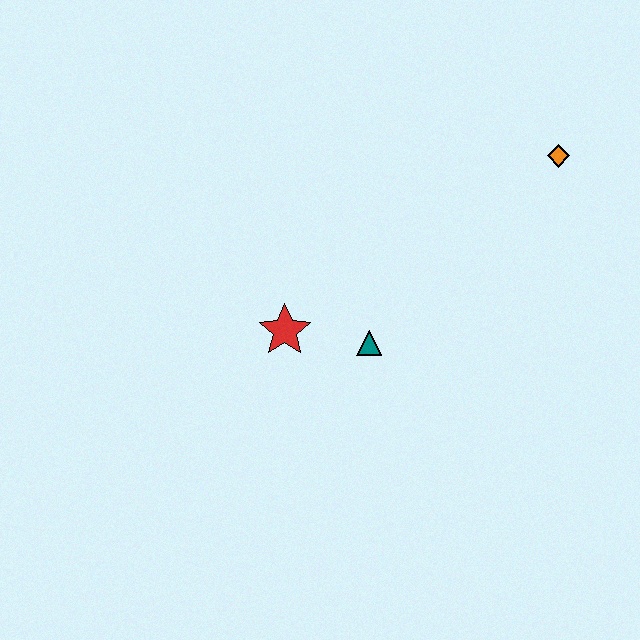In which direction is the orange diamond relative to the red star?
The orange diamond is to the right of the red star.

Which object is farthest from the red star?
The orange diamond is farthest from the red star.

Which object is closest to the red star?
The teal triangle is closest to the red star.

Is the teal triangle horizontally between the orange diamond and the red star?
Yes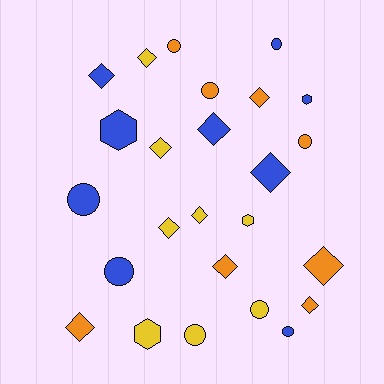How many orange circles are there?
There are 3 orange circles.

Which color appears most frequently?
Blue, with 9 objects.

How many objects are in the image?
There are 25 objects.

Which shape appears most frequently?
Diamond, with 12 objects.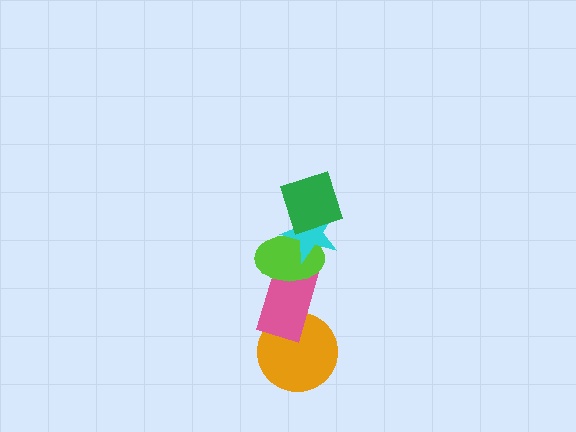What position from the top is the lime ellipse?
The lime ellipse is 3rd from the top.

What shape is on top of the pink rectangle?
The lime ellipse is on top of the pink rectangle.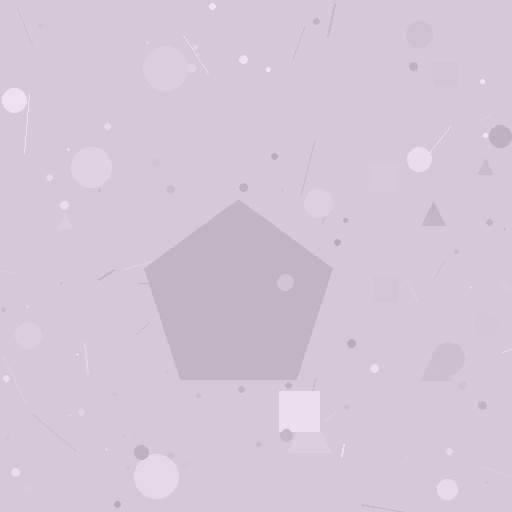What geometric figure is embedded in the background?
A pentagon is embedded in the background.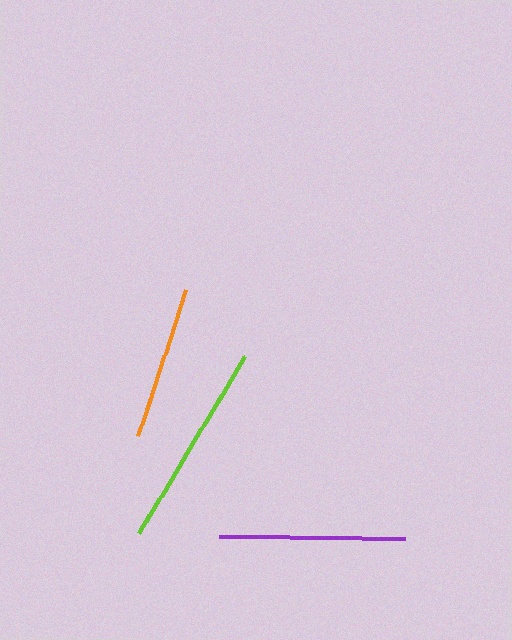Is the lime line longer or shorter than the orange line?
The lime line is longer than the orange line.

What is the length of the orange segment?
The orange segment is approximately 154 pixels long.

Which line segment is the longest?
The lime line is the longest at approximately 207 pixels.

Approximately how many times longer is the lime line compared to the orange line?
The lime line is approximately 1.3 times the length of the orange line.